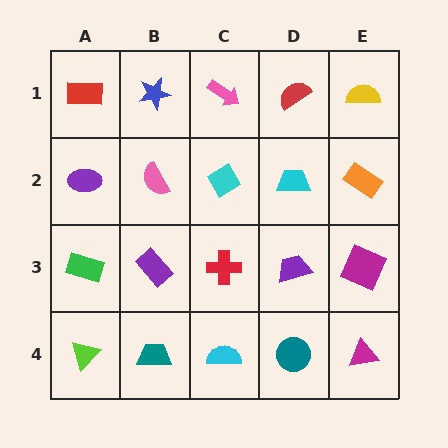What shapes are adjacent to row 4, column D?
A purple trapezoid (row 3, column D), a cyan semicircle (row 4, column C), a magenta triangle (row 4, column E).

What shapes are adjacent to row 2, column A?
A red rectangle (row 1, column A), a green rectangle (row 3, column A), a pink semicircle (row 2, column B).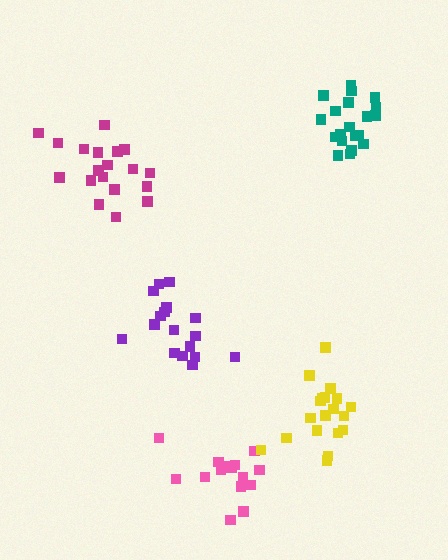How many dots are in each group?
Group 1: 15 dots, Group 2: 19 dots, Group 3: 20 dots, Group 4: 19 dots, Group 5: 17 dots (90 total).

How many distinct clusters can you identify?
There are 5 distinct clusters.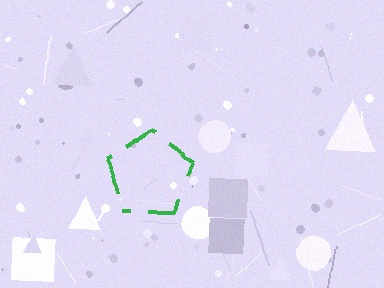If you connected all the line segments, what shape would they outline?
They would outline a pentagon.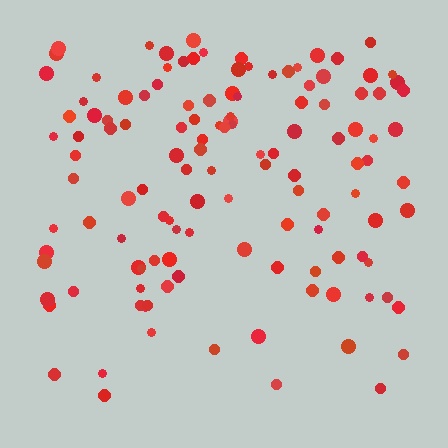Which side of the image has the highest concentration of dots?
The top.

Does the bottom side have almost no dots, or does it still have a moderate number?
Still a moderate number, just noticeably fewer than the top.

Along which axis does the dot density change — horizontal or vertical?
Vertical.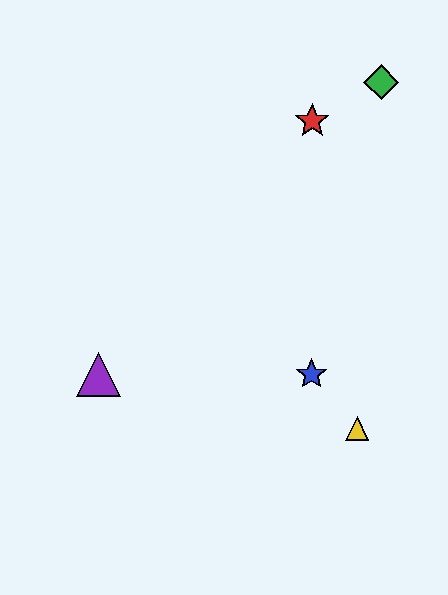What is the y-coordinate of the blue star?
The blue star is at y≈374.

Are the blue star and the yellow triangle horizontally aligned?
No, the blue star is at y≈374 and the yellow triangle is at y≈428.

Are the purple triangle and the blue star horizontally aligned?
Yes, both are at y≈374.